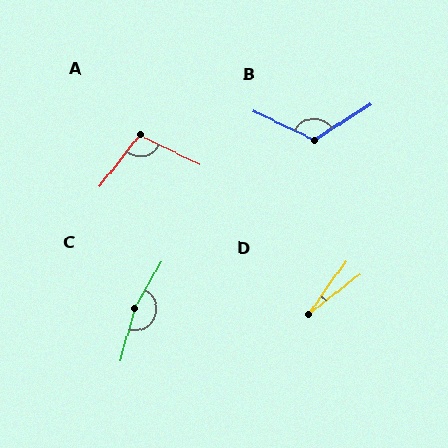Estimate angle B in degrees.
Approximately 122 degrees.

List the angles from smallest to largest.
D (17°), A (102°), B (122°), C (166°).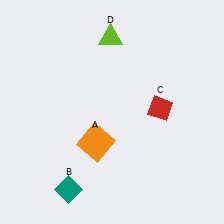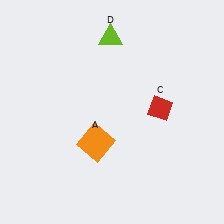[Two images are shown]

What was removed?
The teal diamond (B) was removed in Image 2.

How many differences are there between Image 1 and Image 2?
There is 1 difference between the two images.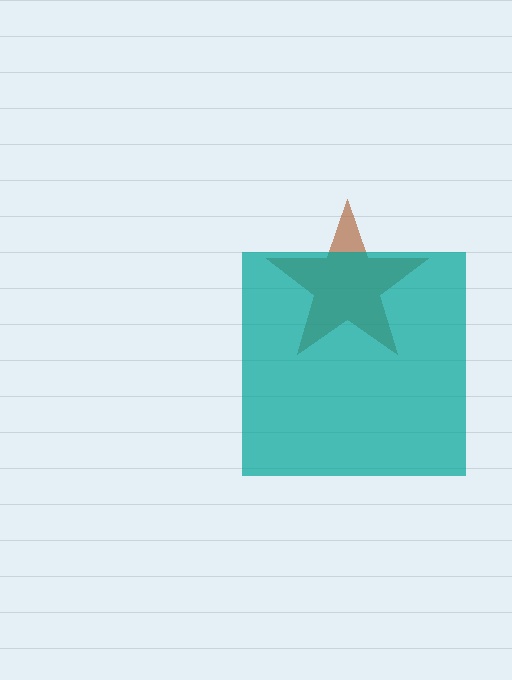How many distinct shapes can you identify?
There are 2 distinct shapes: a brown star, a teal square.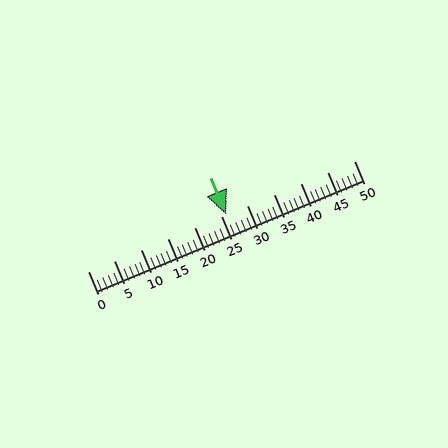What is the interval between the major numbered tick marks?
The major tick marks are spaced 5 units apart.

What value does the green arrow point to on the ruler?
The green arrow points to approximately 26.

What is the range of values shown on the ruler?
The ruler shows values from 0 to 50.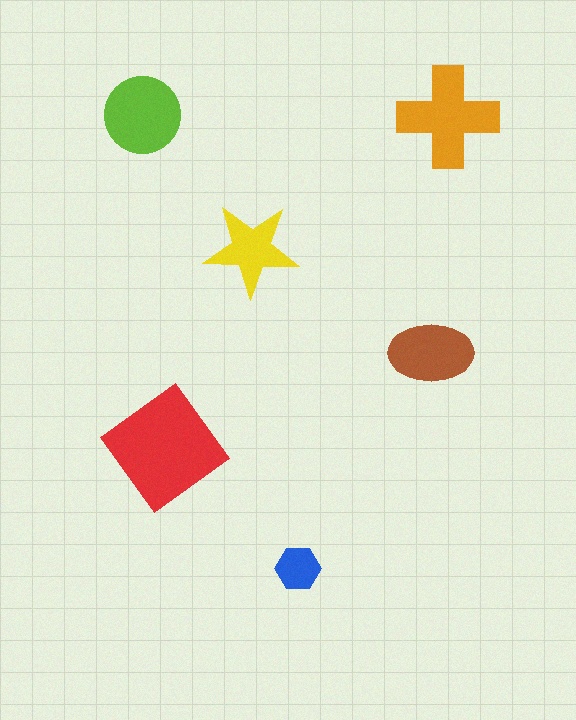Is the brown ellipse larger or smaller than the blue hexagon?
Larger.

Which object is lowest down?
The blue hexagon is bottommost.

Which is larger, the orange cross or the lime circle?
The orange cross.